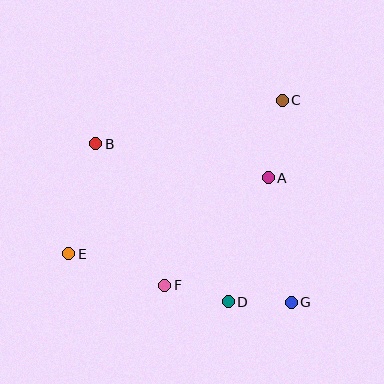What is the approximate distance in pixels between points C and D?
The distance between C and D is approximately 209 pixels.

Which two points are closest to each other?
Points D and G are closest to each other.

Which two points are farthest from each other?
Points C and E are farthest from each other.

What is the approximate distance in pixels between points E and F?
The distance between E and F is approximately 101 pixels.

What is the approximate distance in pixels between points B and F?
The distance between B and F is approximately 158 pixels.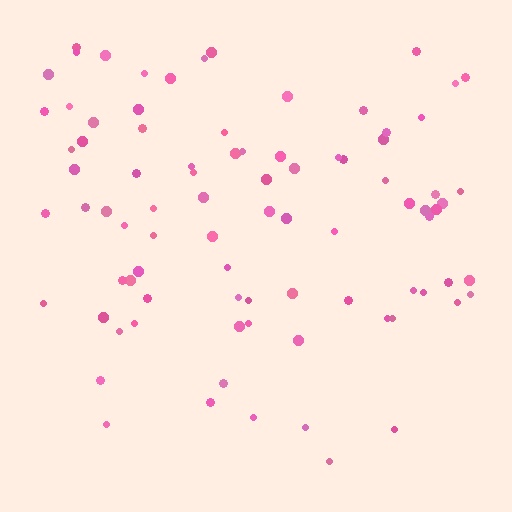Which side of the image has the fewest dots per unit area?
The bottom.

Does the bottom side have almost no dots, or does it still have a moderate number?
Still a moderate number, just noticeably fewer than the top.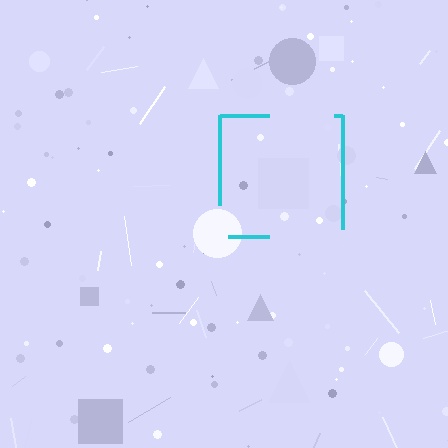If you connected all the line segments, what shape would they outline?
They would outline a square.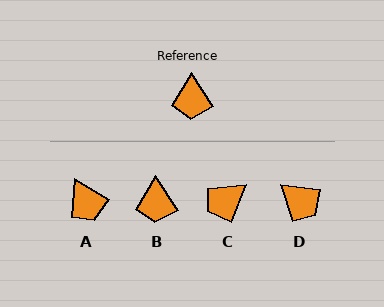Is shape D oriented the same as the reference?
No, it is off by about 50 degrees.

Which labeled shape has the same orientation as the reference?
B.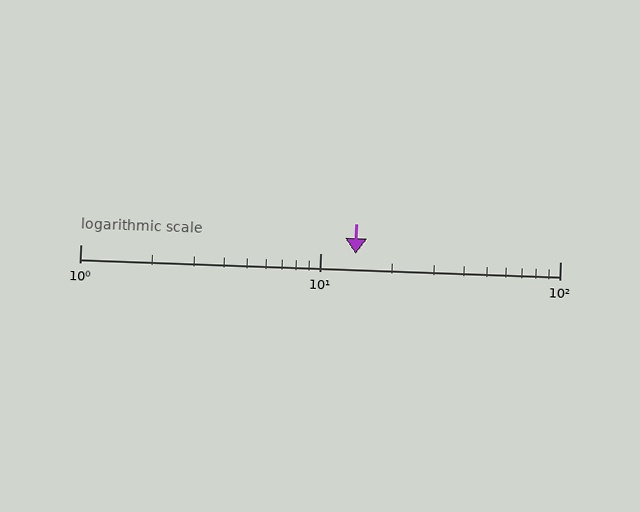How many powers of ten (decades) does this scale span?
The scale spans 2 decades, from 1 to 100.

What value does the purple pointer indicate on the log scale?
The pointer indicates approximately 14.